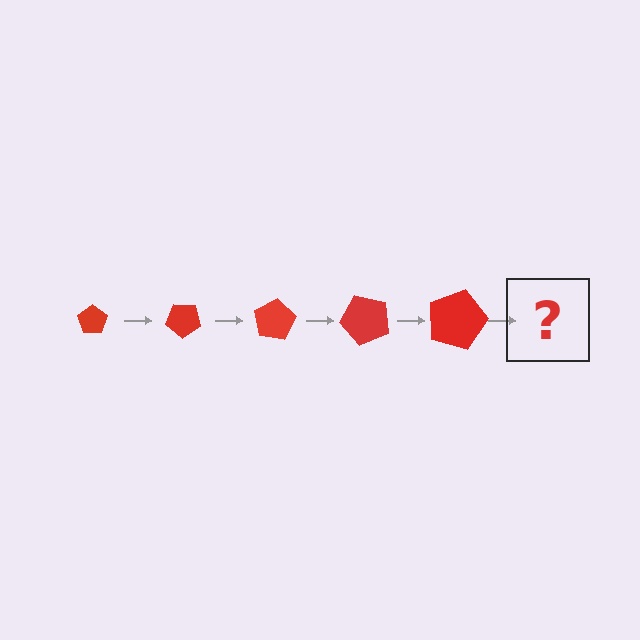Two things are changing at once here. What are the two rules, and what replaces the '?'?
The two rules are that the pentagon grows larger each step and it rotates 40 degrees each step. The '?' should be a pentagon, larger than the previous one and rotated 200 degrees from the start.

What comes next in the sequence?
The next element should be a pentagon, larger than the previous one and rotated 200 degrees from the start.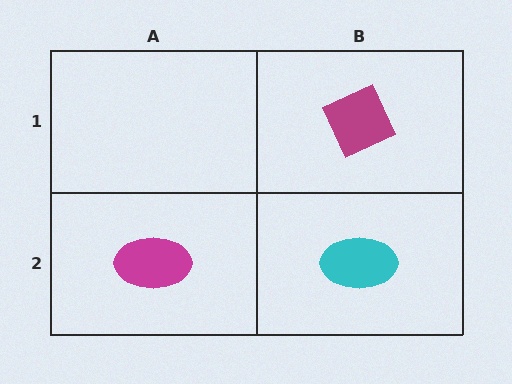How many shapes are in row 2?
2 shapes.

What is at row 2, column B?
A cyan ellipse.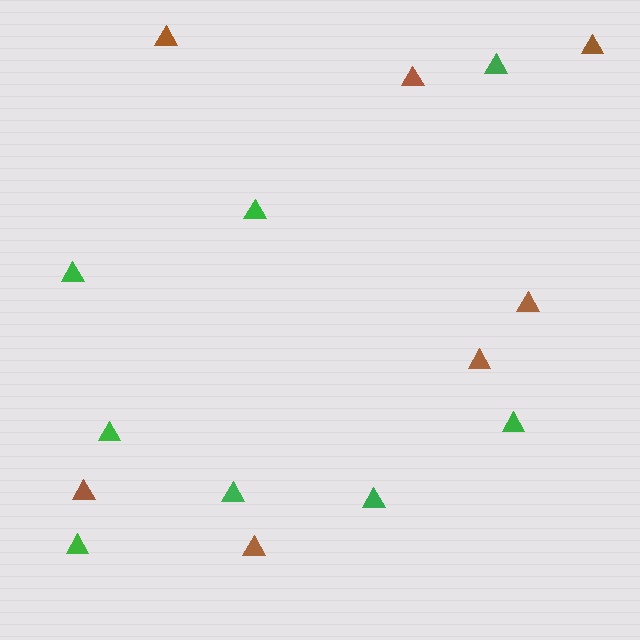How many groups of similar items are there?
There are 2 groups: one group of green triangles (8) and one group of brown triangles (7).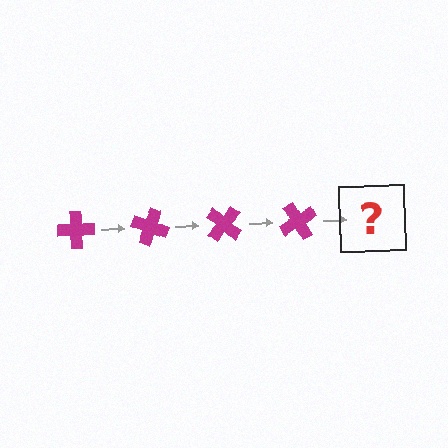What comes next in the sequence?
The next element should be a magenta cross rotated 80 degrees.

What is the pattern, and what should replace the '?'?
The pattern is that the cross rotates 20 degrees each step. The '?' should be a magenta cross rotated 80 degrees.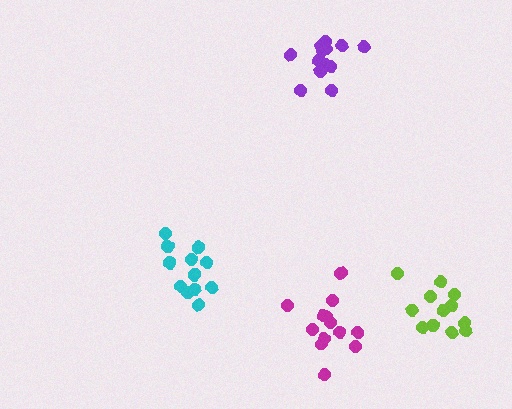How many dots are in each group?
Group 1: 13 dots, Group 2: 13 dots, Group 3: 12 dots, Group 4: 13 dots (51 total).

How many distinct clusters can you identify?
There are 4 distinct clusters.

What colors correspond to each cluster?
The clusters are colored: magenta, lime, cyan, purple.